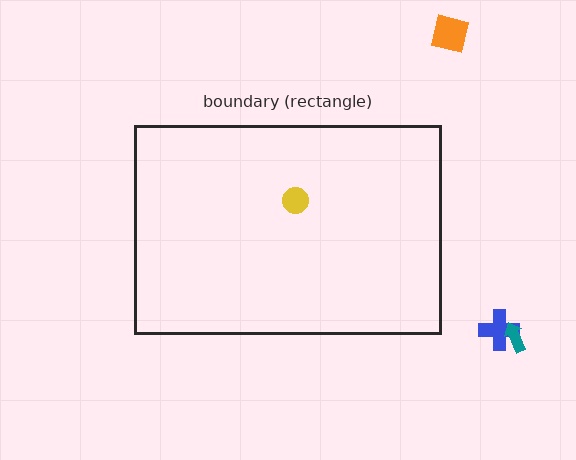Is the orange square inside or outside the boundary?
Outside.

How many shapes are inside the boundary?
1 inside, 3 outside.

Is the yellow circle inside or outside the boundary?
Inside.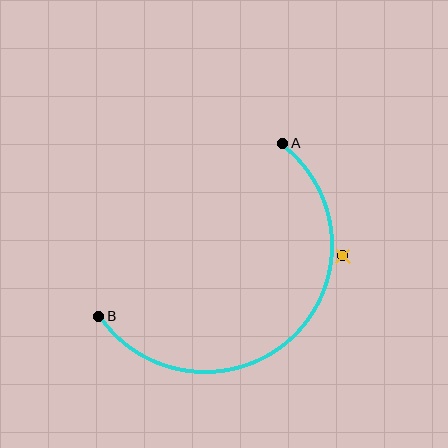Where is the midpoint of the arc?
The arc midpoint is the point on the curve farthest from the straight line joining A and B. It sits below and to the right of that line.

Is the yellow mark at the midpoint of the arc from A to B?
No — the yellow mark does not lie on the arc at all. It sits slightly outside the curve.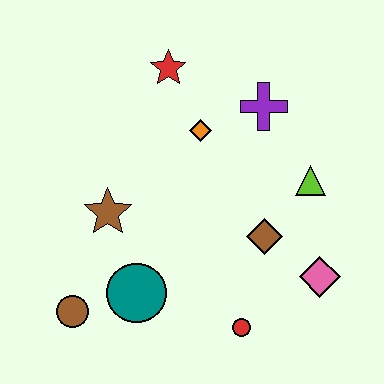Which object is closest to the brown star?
The teal circle is closest to the brown star.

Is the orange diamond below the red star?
Yes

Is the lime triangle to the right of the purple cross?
Yes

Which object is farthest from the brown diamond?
The brown circle is farthest from the brown diamond.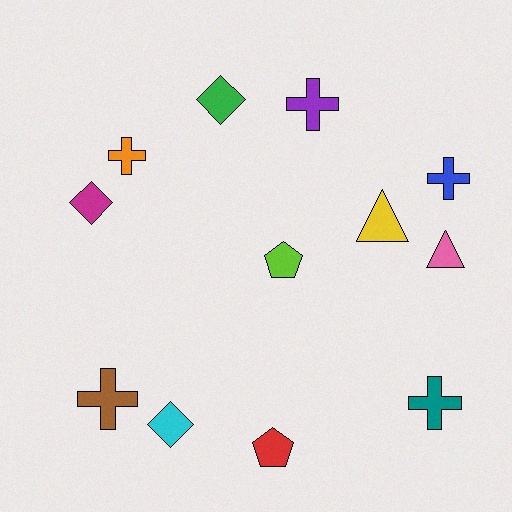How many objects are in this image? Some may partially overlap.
There are 12 objects.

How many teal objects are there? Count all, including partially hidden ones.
There is 1 teal object.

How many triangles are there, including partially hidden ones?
There are 2 triangles.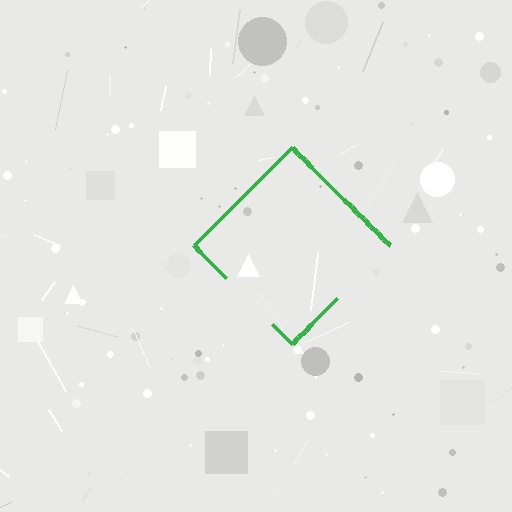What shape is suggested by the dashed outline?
The dashed outline suggests a diamond.